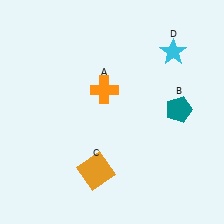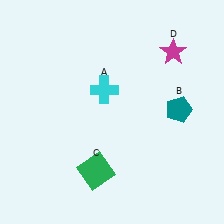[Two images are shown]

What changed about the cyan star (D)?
In Image 1, D is cyan. In Image 2, it changed to magenta.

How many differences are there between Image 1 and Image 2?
There are 3 differences between the two images.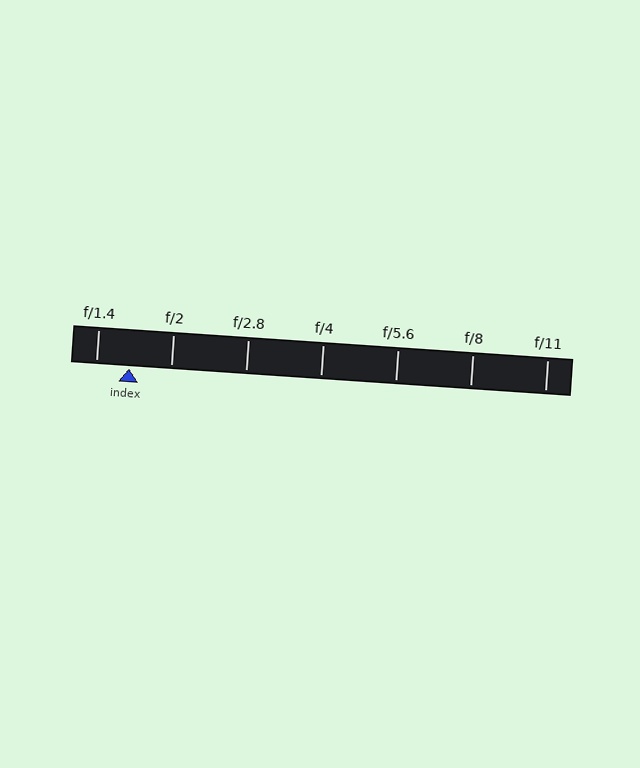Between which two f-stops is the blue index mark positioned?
The index mark is between f/1.4 and f/2.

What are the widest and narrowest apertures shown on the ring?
The widest aperture shown is f/1.4 and the narrowest is f/11.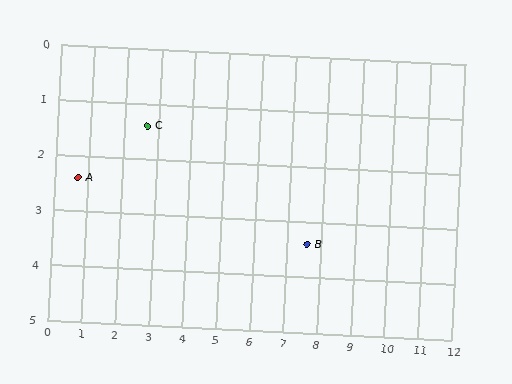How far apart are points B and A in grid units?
Points B and A are about 7.0 grid units apart.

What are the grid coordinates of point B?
Point B is at approximately (7.6, 3.4).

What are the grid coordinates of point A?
Point A is at approximately (0.7, 2.4).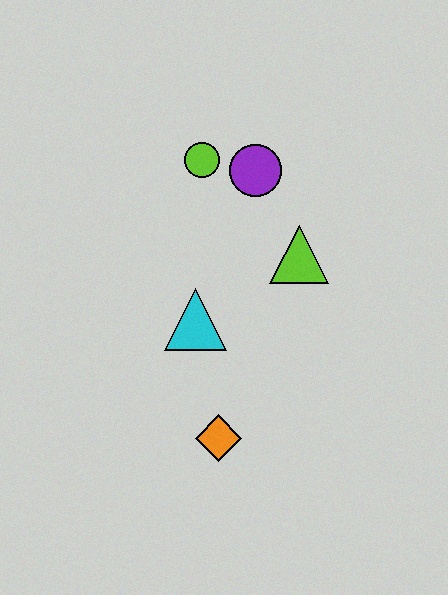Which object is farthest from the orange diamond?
The lime circle is farthest from the orange diamond.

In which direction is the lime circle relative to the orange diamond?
The lime circle is above the orange diamond.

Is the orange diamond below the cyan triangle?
Yes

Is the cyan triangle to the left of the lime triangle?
Yes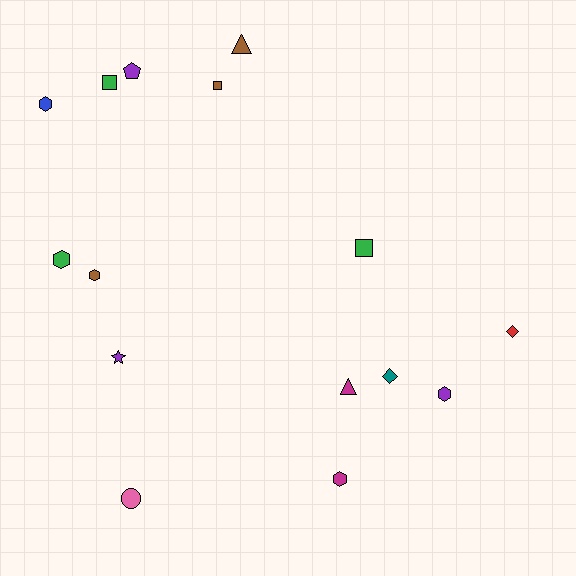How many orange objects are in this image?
There are no orange objects.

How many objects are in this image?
There are 15 objects.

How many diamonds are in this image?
There are 2 diamonds.